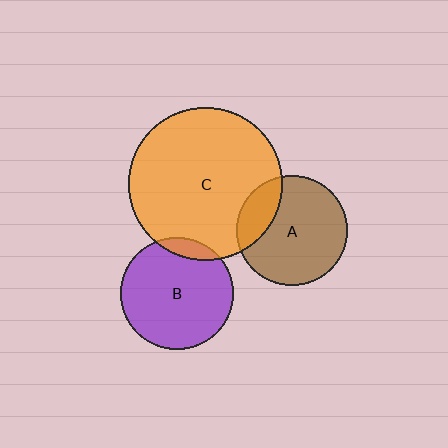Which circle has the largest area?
Circle C (orange).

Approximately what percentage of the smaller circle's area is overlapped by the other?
Approximately 10%.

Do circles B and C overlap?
Yes.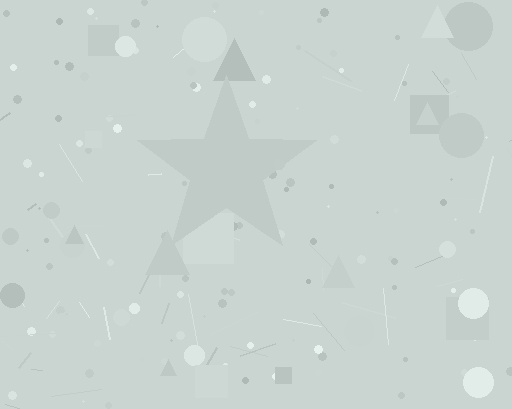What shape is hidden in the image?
A star is hidden in the image.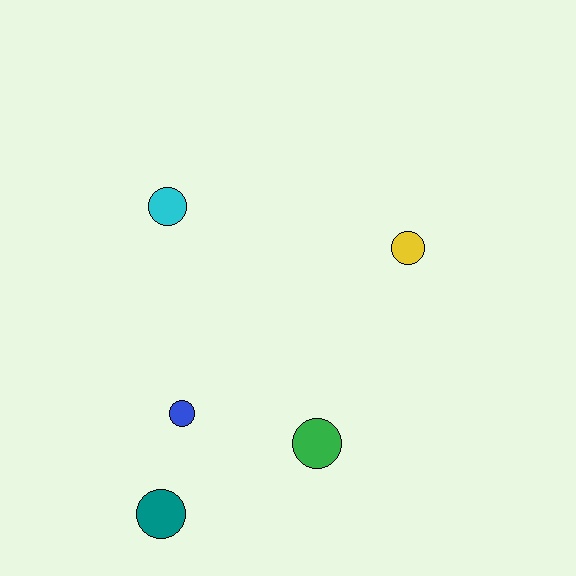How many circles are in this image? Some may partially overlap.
There are 5 circles.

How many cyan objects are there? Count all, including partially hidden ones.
There is 1 cyan object.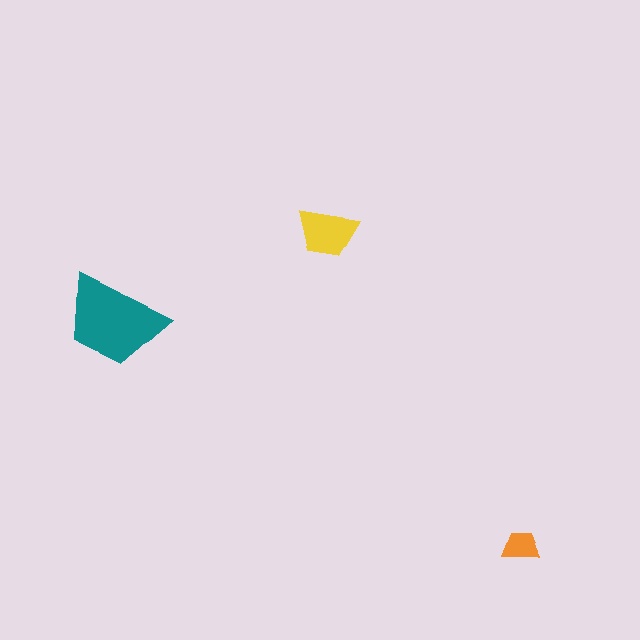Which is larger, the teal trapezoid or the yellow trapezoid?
The teal one.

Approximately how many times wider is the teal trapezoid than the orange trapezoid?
About 2.5 times wider.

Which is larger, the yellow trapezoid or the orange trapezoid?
The yellow one.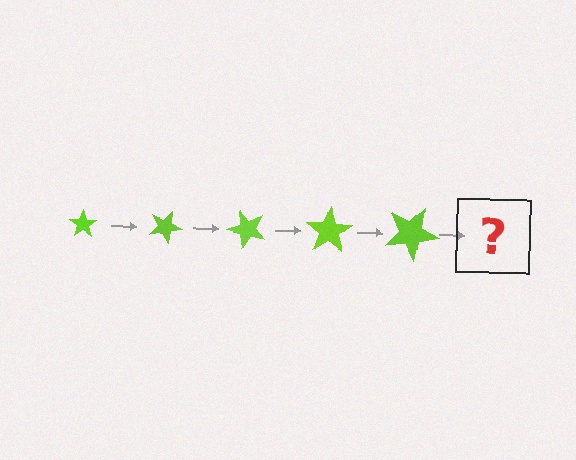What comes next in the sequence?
The next element should be a star, larger than the previous one and rotated 125 degrees from the start.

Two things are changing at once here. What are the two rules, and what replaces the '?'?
The two rules are that the star grows larger each step and it rotates 25 degrees each step. The '?' should be a star, larger than the previous one and rotated 125 degrees from the start.